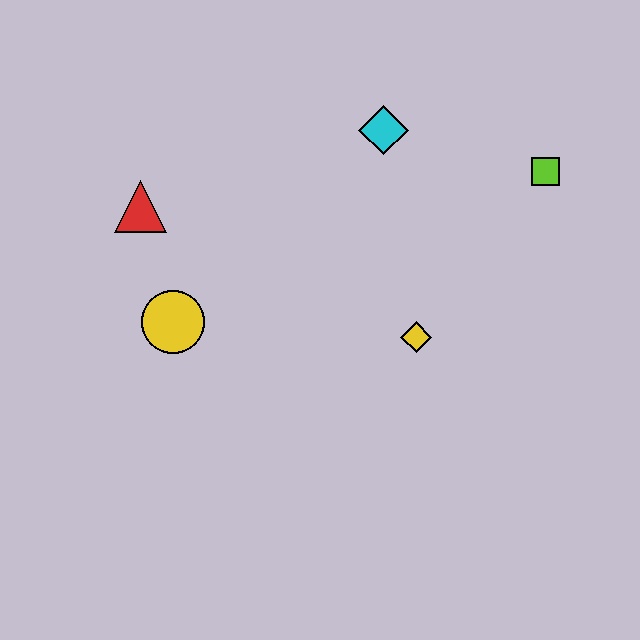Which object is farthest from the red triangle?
The lime square is farthest from the red triangle.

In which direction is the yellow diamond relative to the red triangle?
The yellow diamond is to the right of the red triangle.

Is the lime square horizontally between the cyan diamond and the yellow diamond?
No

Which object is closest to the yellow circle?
The red triangle is closest to the yellow circle.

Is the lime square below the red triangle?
No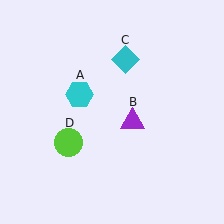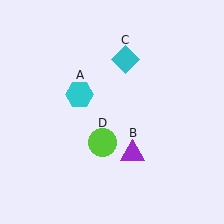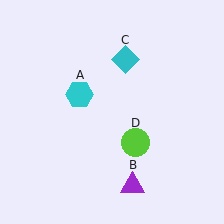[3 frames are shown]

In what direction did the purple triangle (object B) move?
The purple triangle (object B) moved down.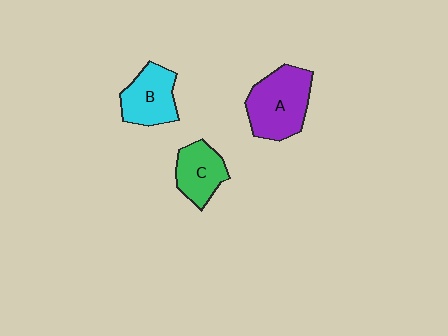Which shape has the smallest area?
Shape C (green).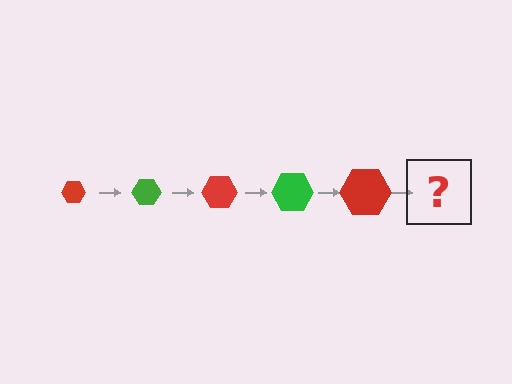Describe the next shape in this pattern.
It should be a green hexagon, larger than the previous one.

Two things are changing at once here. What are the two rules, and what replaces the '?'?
The two rules are that the hexagon grows larger each step and the color cycles through red and green. The '?' should be a green hexagon, larger than the previous one.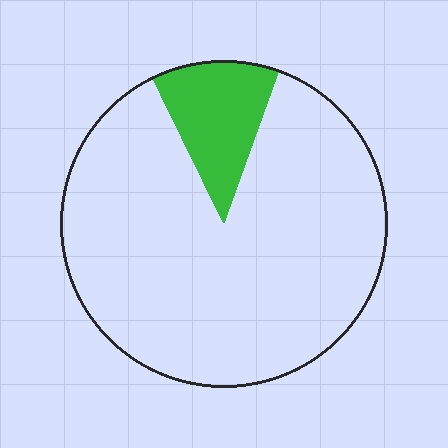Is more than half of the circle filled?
No.